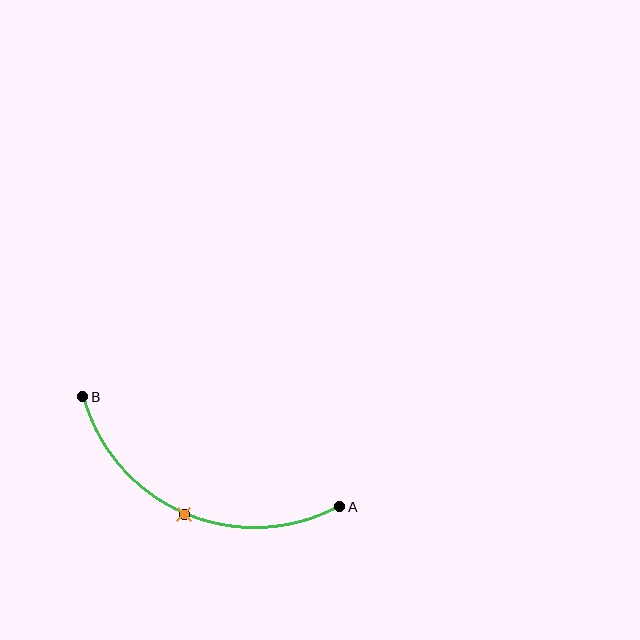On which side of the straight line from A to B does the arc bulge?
The arc bulges below the straight line connecting A and B.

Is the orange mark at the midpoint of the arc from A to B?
Yes. The orange mark lies on the arc at equal arc-length from both A and B — it is the arc midpoint.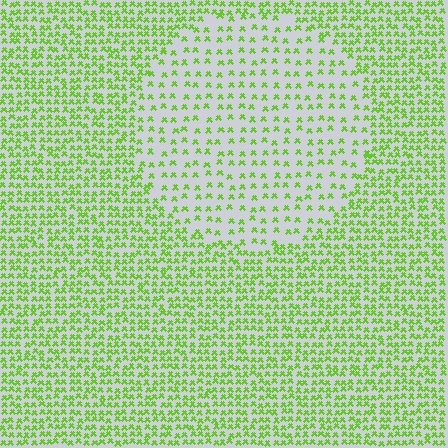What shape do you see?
I see a circle.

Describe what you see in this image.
The image contains small lime elements arranged at two different densities. A circle-shaped region is visible where the elements are less densely packed than the surrounding area.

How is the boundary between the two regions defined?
The boundary is defined by a change in element density (approximately 2.2x ratio). All elements are the same color, size, and shape.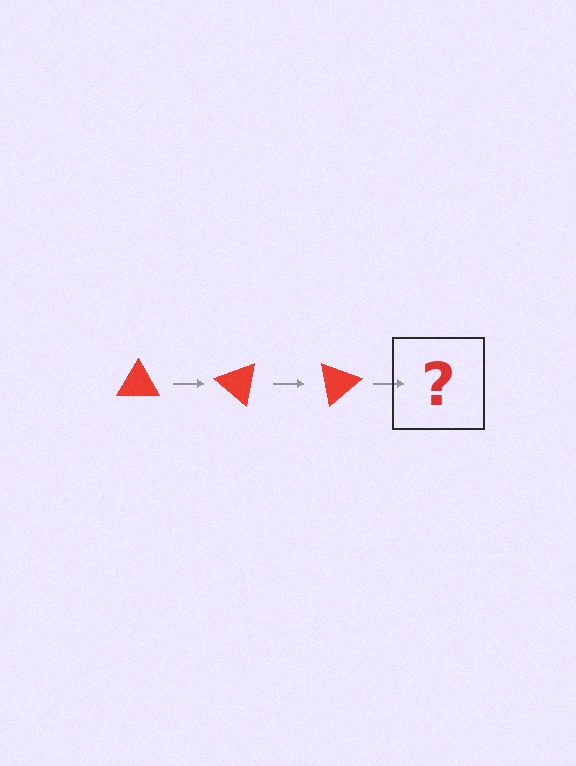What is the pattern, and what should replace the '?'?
The pattern is that the triangle rotates 40 degrees each step. The '?' should be a red triangle rotated 120 degrees.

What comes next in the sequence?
The next element should be a red triangle rotated 120 degrees.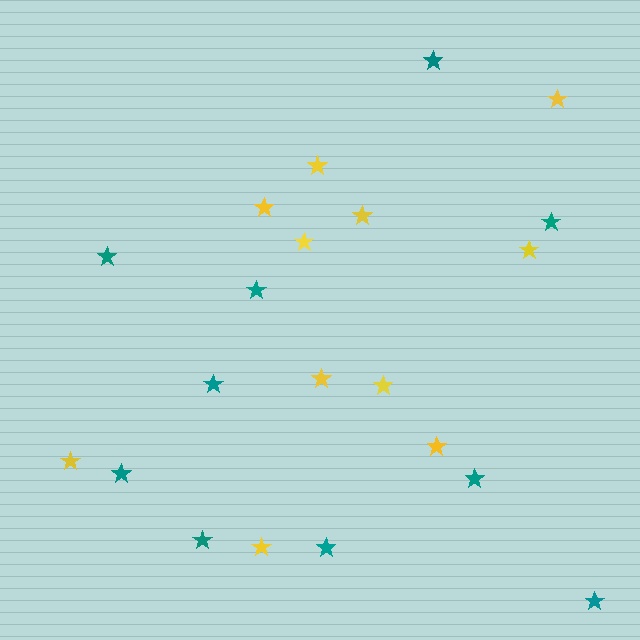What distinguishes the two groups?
There are 2 groups: one group of teal stars (10) and one group of yellow stars (11).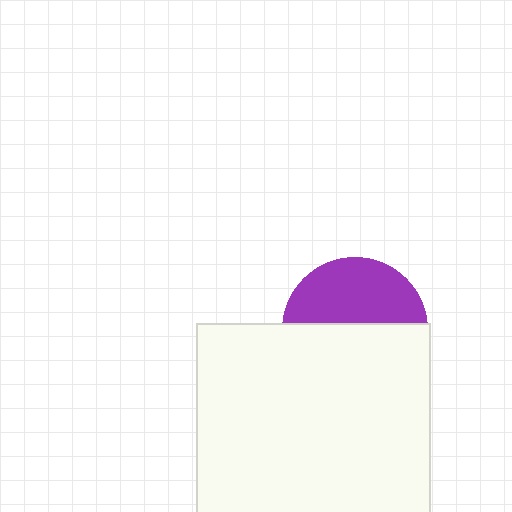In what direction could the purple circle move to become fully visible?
The purple circle could move up. That would shift it out from behind the white rectangle entirely.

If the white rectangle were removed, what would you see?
You would see the complete purple circle.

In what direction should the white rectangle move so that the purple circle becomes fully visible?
The white rectangle should move down. That is the shortest direction to clear the overlap and leave the purple circle fully visible.